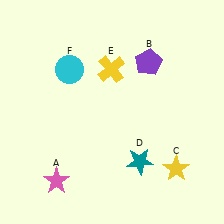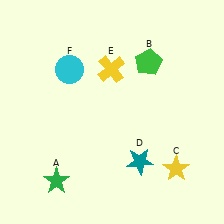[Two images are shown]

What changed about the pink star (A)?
In Image 1, A is pink. In Image 2, it changed to green.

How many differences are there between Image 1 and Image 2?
There are 2 differences between the two images.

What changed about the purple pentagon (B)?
In Image 1, B is purple. In Image 2, it changed to green.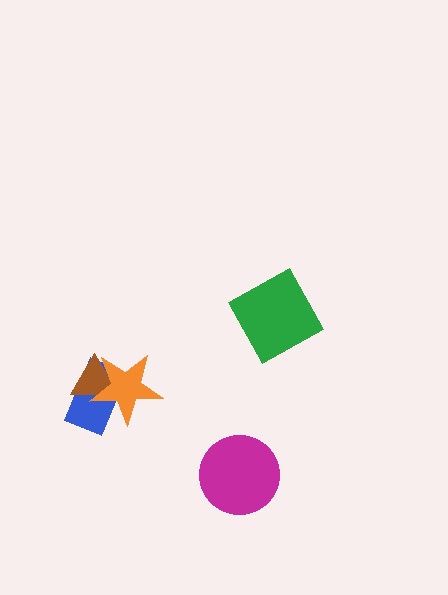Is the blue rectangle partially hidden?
Yes, it is partially covered by another shape.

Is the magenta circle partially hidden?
No, no other shape covers it.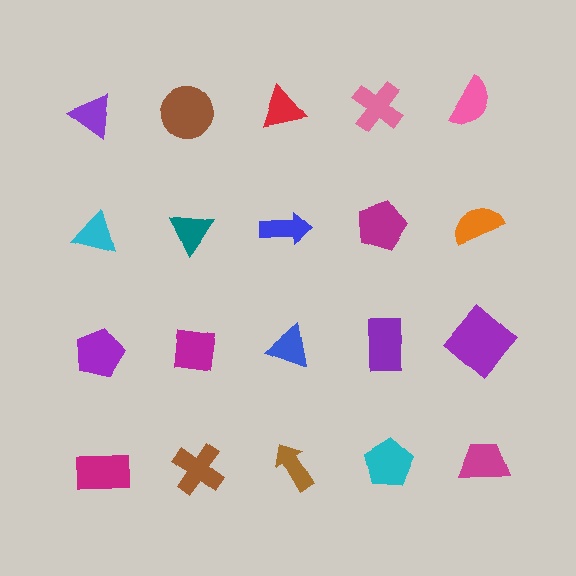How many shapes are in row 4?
5 shapes.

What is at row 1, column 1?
A purple triangle.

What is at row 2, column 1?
A cyan triangle.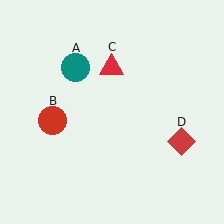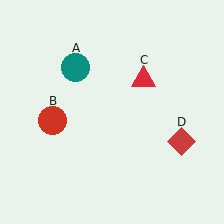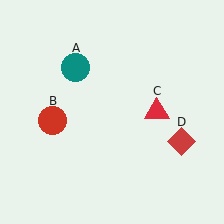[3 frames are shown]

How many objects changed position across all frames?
1 object changed position: red triangle (object C).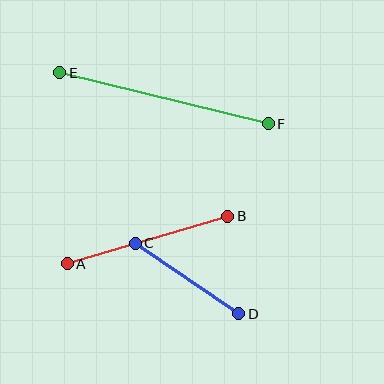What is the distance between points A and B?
The distance is approximately 167 pixels.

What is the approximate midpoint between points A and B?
The midpoint is at approximately (147, 240) pixels.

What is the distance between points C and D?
The distance is approximately 126 pixels.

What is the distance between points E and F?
The distance is approximately 215 pixels.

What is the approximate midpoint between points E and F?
The midpoint is at approximately (164, 98) pixels.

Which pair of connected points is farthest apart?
Points E and F are farthest apart.